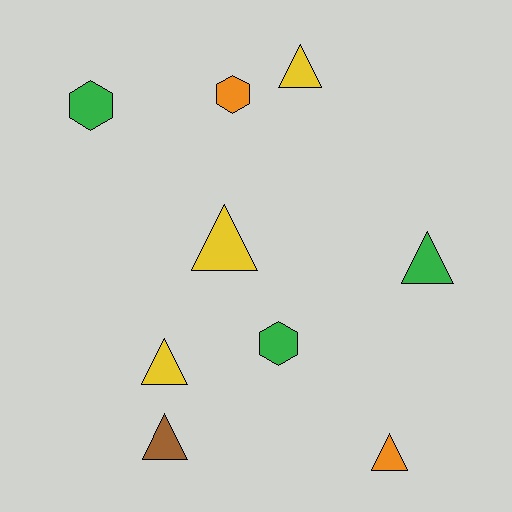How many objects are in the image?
There are 9 objects.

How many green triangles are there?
There is 1 green triangle.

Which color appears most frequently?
Yellow, with 3 objects.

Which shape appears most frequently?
Triangle, with 6 objects.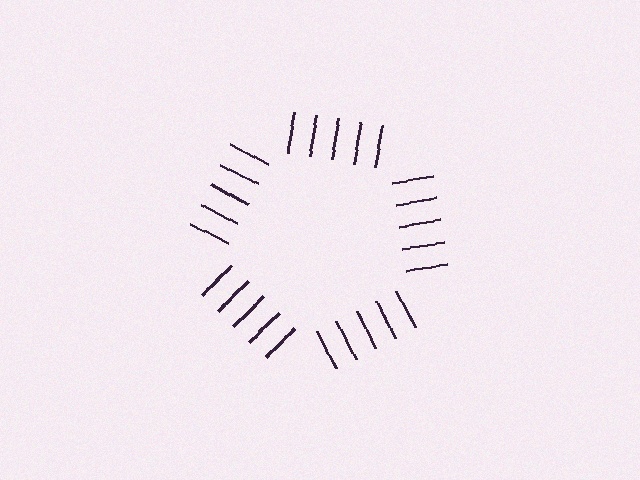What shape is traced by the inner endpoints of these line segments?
An illusory pentagon — the line segments terminate on its edges but no continuous stroke is drawn.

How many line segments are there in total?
25 — 5 along each of the 5 edges.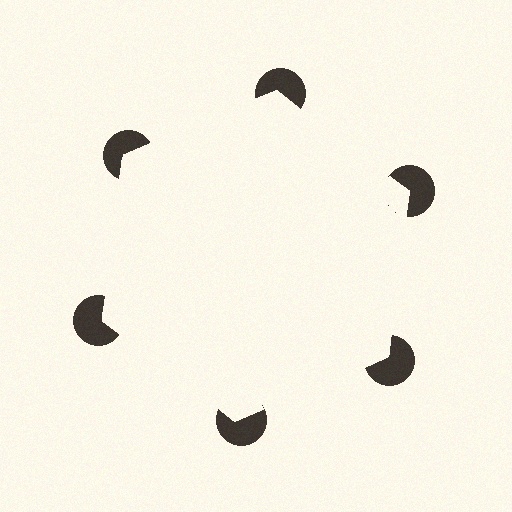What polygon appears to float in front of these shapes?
An illusory hexagon — its edges are inferred from the aligned wedge cuts in the pac-man discs, not physically drawn.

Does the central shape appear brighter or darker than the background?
It typically appears slightly brighter than the background, even though no actual brightness change is drawn.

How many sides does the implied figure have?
6 sides.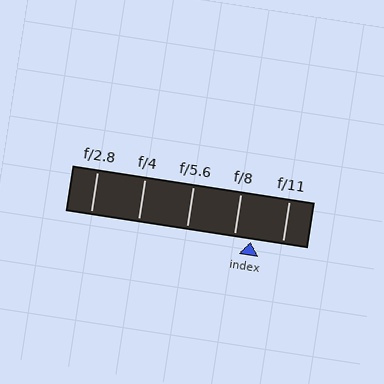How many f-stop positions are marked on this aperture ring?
There are 5 f-stop positions marked.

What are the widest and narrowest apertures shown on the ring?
The widest aperture shown is f/2.8 and the narrowest is f/11.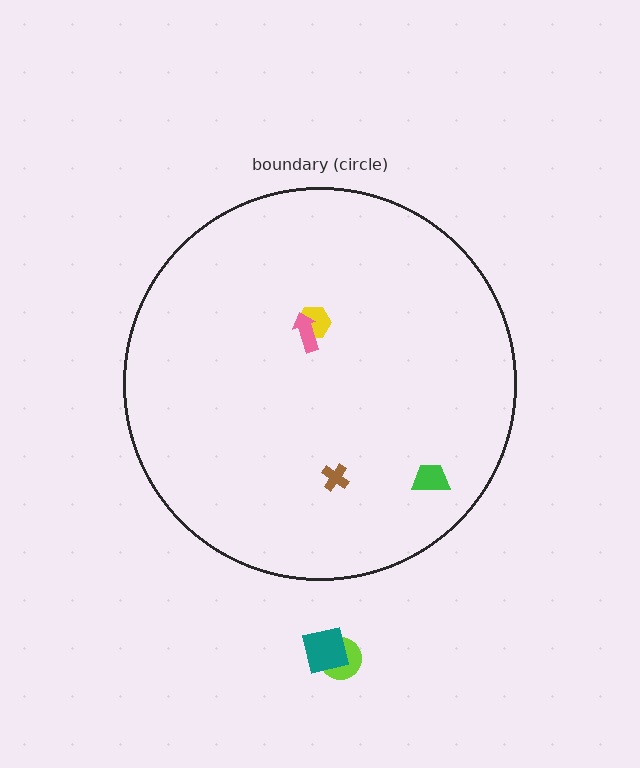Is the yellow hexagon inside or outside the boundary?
Inside.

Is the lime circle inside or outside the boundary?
Outside.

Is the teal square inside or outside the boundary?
Outside.